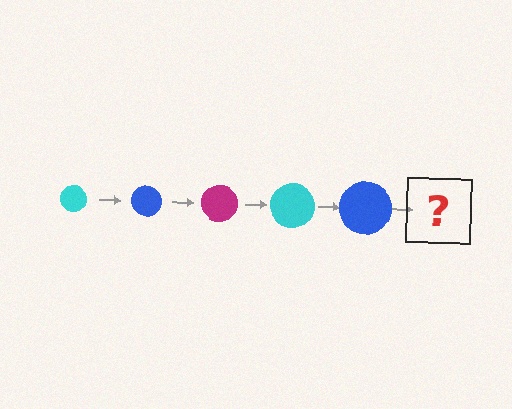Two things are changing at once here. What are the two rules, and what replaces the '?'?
The two rules are that the circle grows larger each step and the color cycles through cyan, blue, and magenta. The '?' should be a magenta circle, larger than the previous one.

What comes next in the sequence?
The next element should be a magenta circle, larger than the previous one.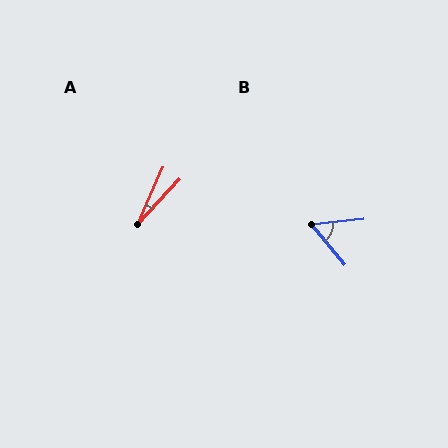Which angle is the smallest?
A, at approximately 19 degrees.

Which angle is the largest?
B, at approximately 57 degrees.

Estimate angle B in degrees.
Approximately 57 degrees.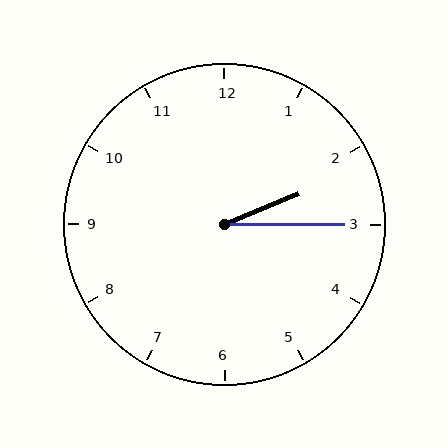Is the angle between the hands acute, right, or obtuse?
It is acute.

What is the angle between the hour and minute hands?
Approximately 22 degrees.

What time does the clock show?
2:15.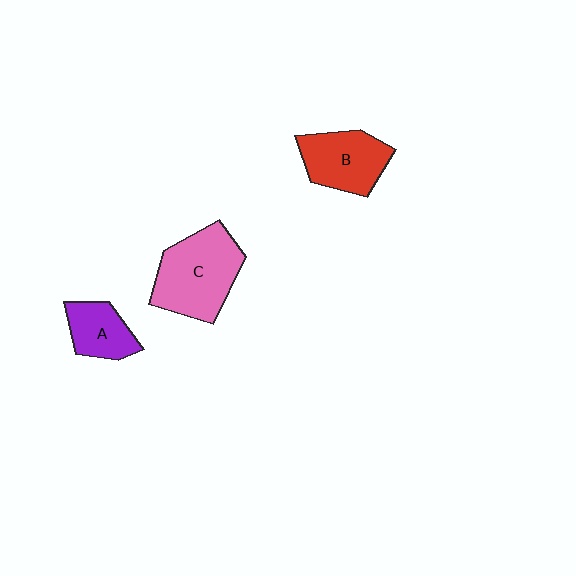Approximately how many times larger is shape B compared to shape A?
Approximately 1.4 times.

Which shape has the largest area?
Shape C (pink).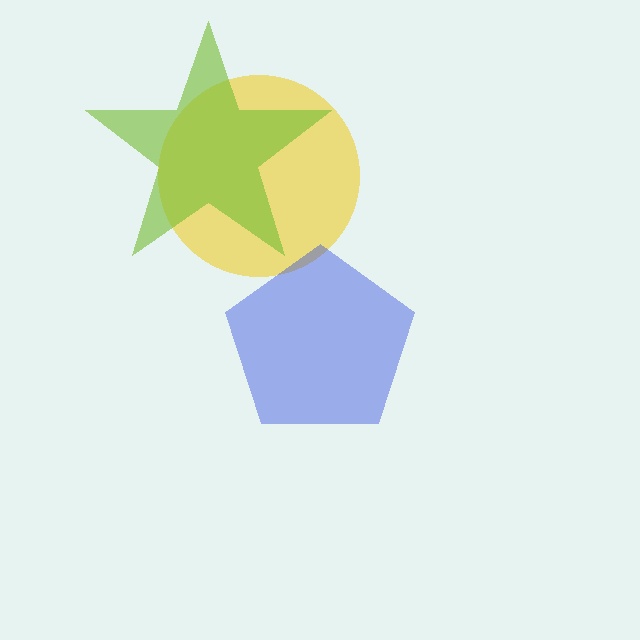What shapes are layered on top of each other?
The layered shapes are: a yellow circle, a lime star, a blue pentagon.